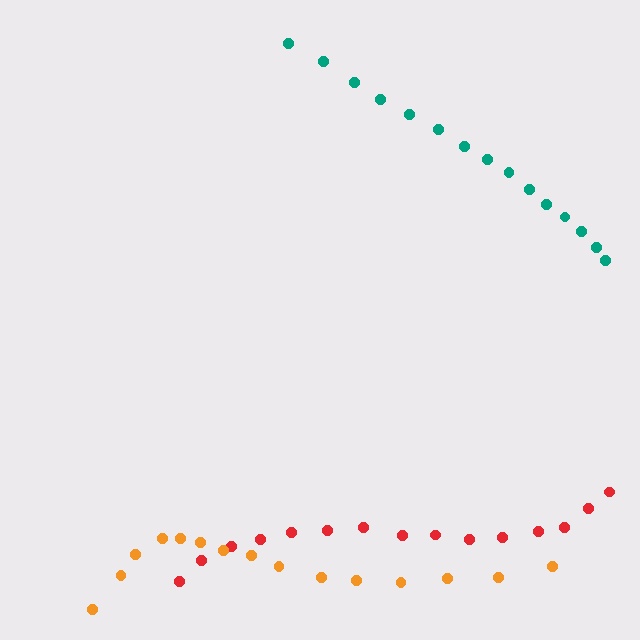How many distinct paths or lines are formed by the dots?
There are 3 distinct paths.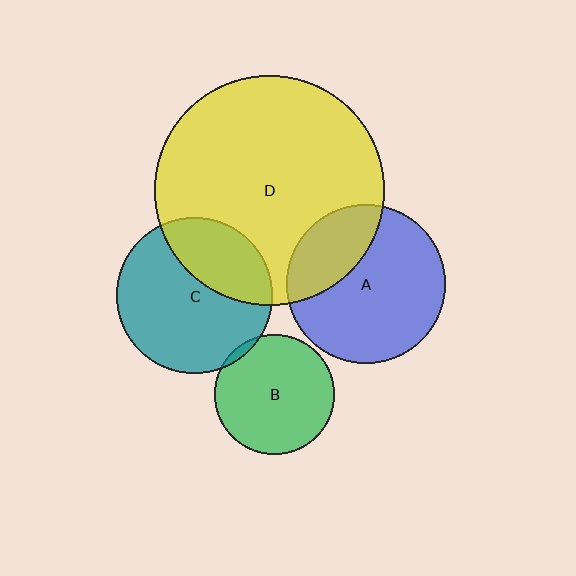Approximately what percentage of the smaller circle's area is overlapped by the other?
Approximately 30%.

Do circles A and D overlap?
Yes.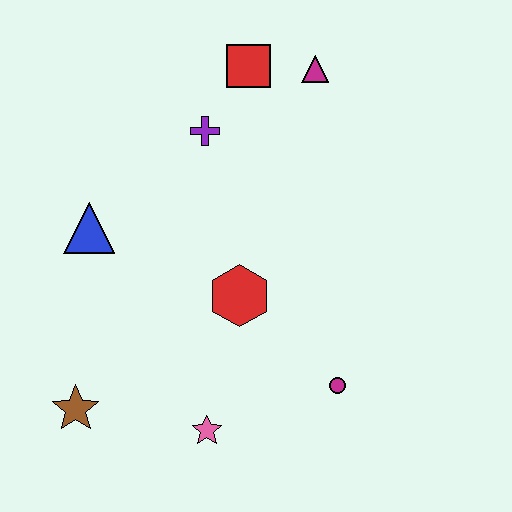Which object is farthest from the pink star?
The magenta triangle is farthest from the pink star.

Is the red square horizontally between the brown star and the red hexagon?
No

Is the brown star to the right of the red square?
No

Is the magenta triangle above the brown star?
Yes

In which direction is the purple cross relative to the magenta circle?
The purple cross is above the magenta circle.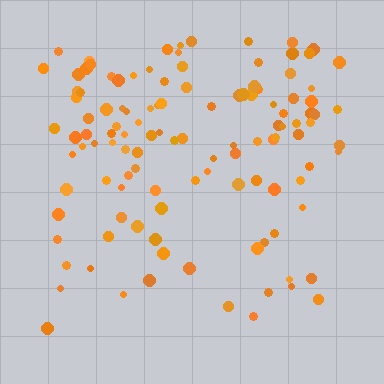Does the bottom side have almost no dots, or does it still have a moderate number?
Still a moderate number, just noticeably fewer than the top.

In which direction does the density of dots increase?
From bottom to top, with the top side densest.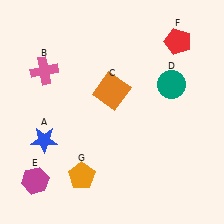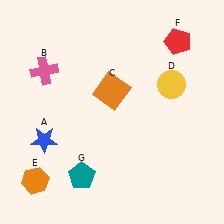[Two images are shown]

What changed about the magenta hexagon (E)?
In Image 1, E is magenta. In Image 2, it changed to orange.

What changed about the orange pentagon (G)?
In Image 1, G is orange. In Image 2, it changed to teal.